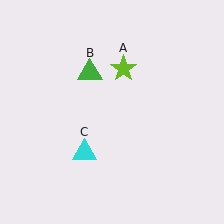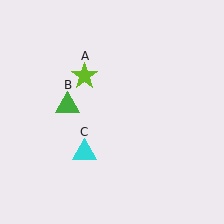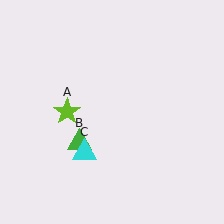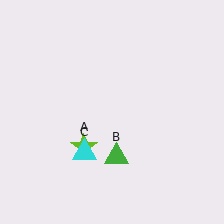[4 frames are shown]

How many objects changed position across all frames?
2 objects changed position: lime star (object A), green triangle (object B).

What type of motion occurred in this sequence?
The lime star (object A), green triangle (object B) rotated counterclockwise around the center of the scene.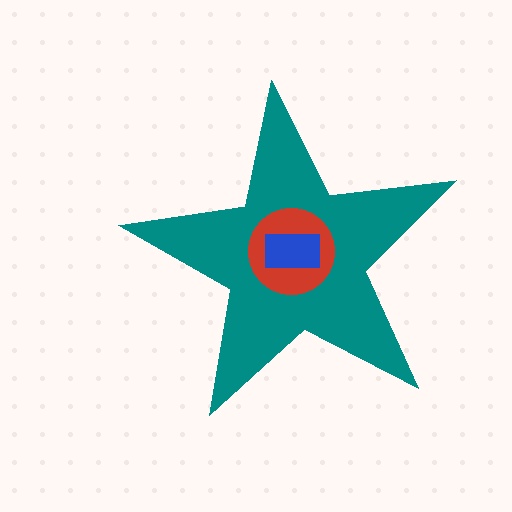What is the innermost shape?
The blue rectangle.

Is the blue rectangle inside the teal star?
Yes.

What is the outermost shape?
The teal star.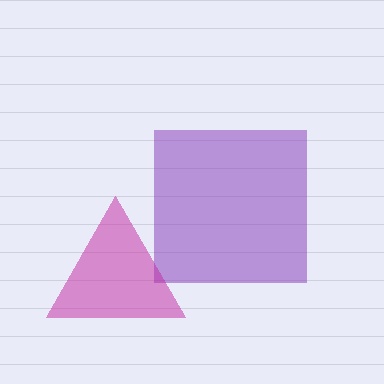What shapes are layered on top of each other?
The layered shapes are: a purple square, a magenta triangle.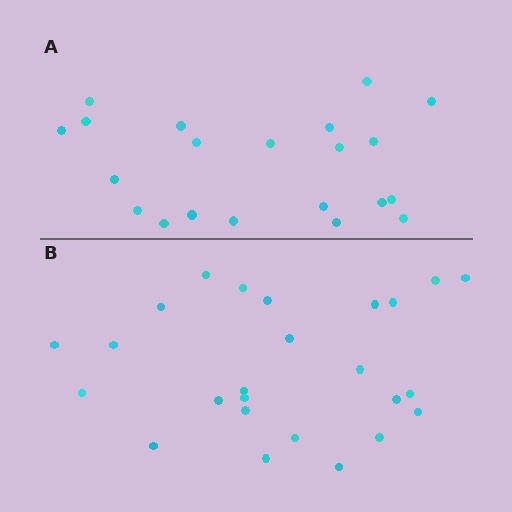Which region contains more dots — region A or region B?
Region B (the bottom region) has more dots.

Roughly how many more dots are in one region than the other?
Region B has about 4 more dots than region A.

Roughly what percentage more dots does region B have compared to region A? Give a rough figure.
About 20% more.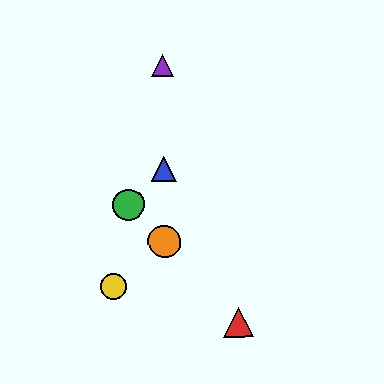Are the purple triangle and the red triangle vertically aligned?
No, the purple triangle is at x≈163 and the red triangle is at x≈239.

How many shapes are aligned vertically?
3 shapes (the blue triangle, the purple triangle, the orange circle) are aligned vertically.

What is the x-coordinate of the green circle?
The green circle is at x≈129.